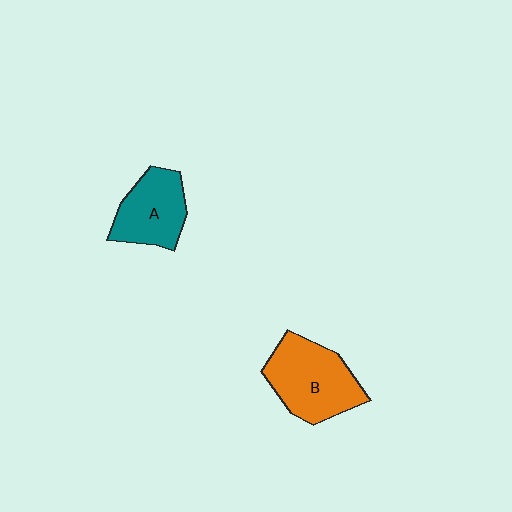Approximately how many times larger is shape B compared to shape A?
Approximately 1.3 times.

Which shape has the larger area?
Shape B (orange).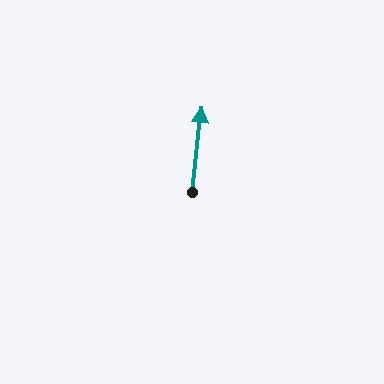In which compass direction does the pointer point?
North.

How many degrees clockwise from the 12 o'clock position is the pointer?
Approximately 6 degrees.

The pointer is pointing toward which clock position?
Roughly 12 o'clock.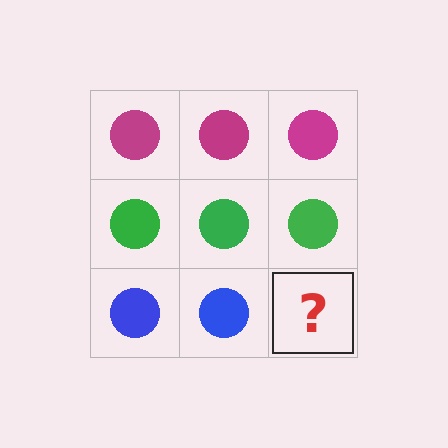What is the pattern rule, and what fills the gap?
The rule is that each row has a consistent color. The gap should be filled with a blue circle.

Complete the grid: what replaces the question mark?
The question mark should be replaced with a blue circle.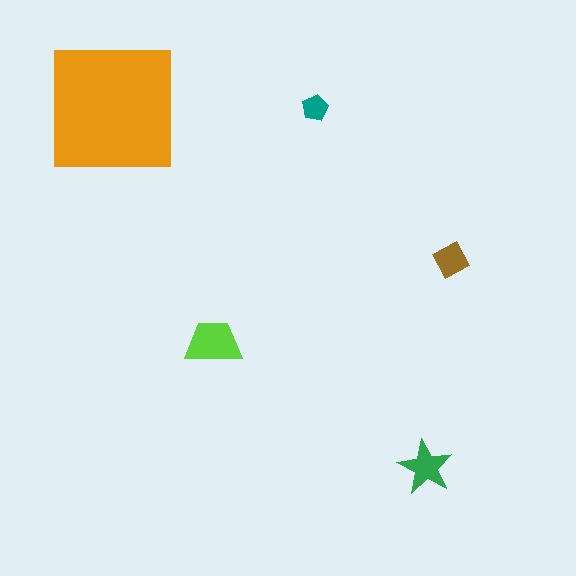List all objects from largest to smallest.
The orange square, the lime trapezoid, the green star, the brown diamond, the teal pentagon.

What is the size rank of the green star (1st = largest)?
3rd.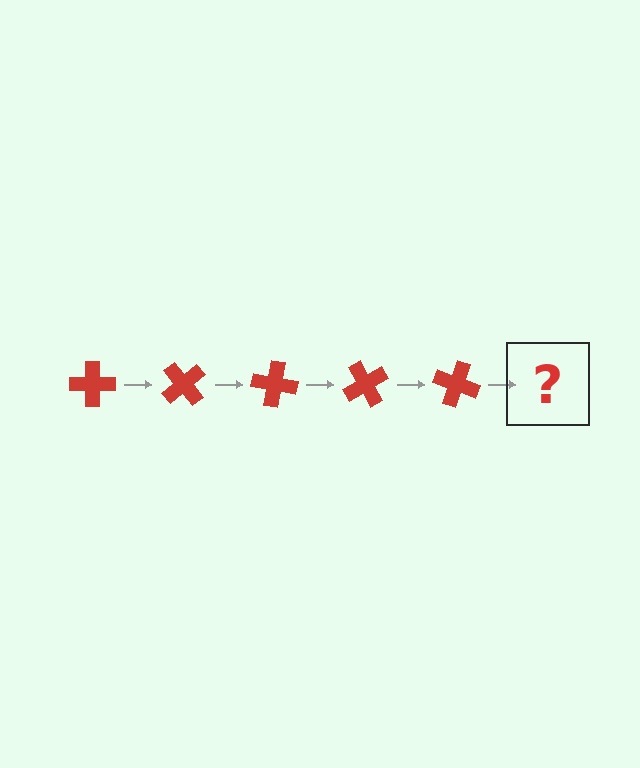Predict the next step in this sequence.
The next step is a red cross rotated 250 degrees.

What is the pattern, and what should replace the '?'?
The pattern is that the cross rotates 50 degrees each step. The '?' should be a red cross rotated 250 degrees.